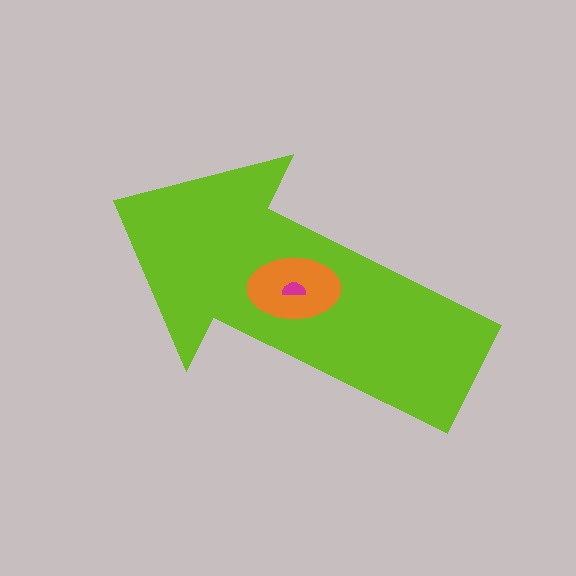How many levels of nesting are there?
3.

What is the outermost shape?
The lime arrow.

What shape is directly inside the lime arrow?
The orange ellipse.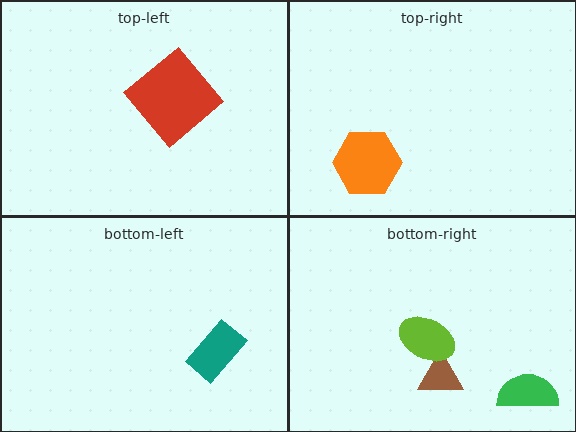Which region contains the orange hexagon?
The top-right region.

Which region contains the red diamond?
The top-left region.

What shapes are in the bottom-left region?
The teal rectangle.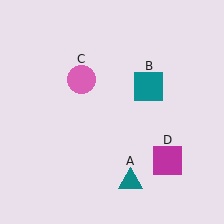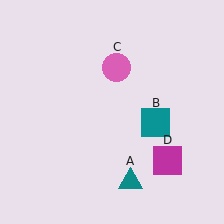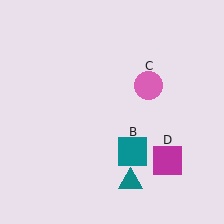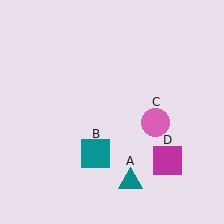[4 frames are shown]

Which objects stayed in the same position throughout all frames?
Teal triangle (object A) and magenta square (object D) remained stationary.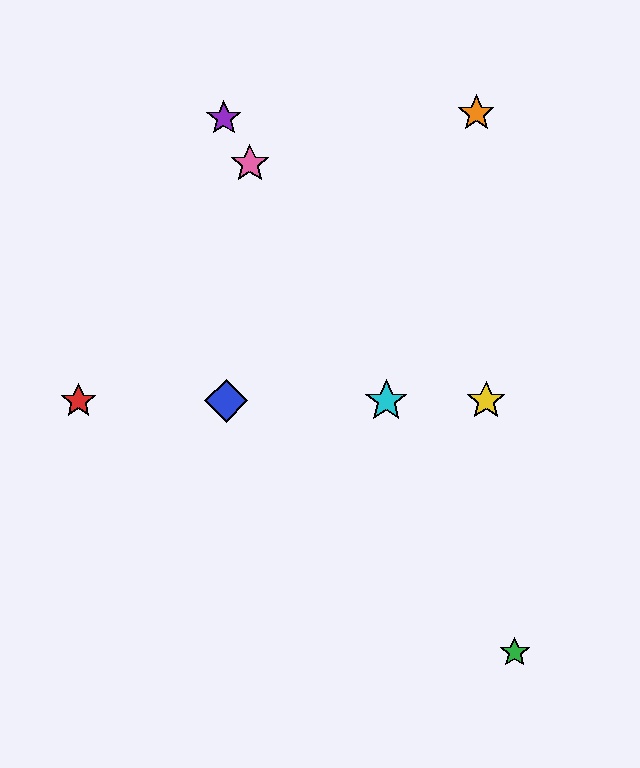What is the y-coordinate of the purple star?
The purple star is at y≈118.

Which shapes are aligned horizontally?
The red star, the blue diamond, the yellow star, the cyan star are aligned horizontally.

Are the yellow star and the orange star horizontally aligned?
No, the yellow star is at y≈401 and the orange star is at y≈113.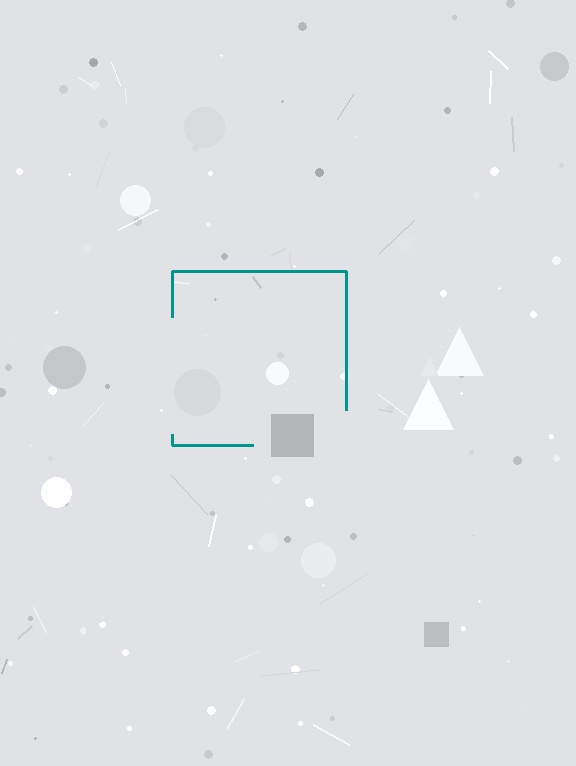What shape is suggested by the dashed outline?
The dashed outline suggests a square.